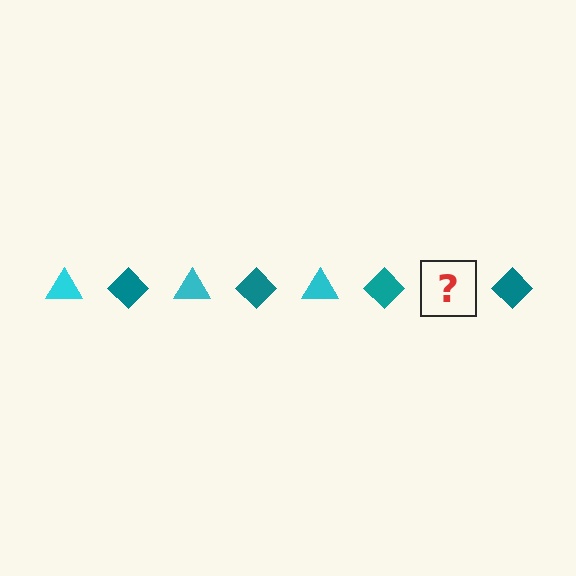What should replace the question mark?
The question mark should be replaced with a cyan triangle.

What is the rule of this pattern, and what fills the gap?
The rule is that the pattern alternates between cyan triangle and teal diamond. The gap should be filled with a cyan triangle.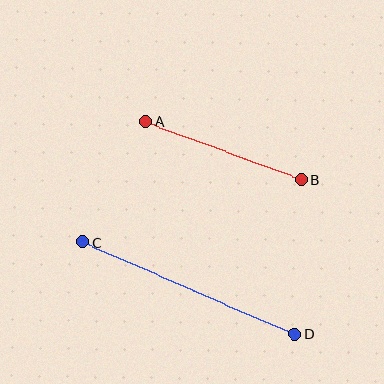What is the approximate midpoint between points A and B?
The midpoint is at approximately (224, 151) pixels.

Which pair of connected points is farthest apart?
Points C and D are farthest apart.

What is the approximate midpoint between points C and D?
The midpoint is at approximately (189, 288) pixels.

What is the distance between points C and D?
The distance is approximately 231 pixels.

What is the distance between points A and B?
The distance is approximately 166 pixels.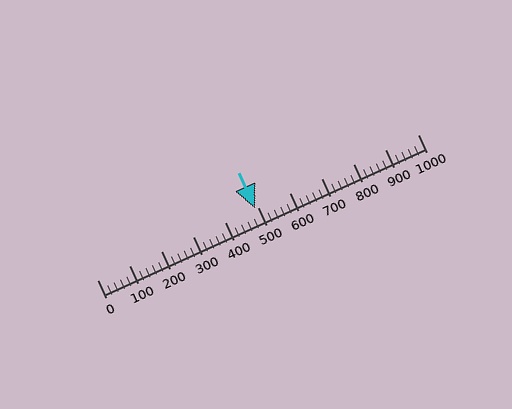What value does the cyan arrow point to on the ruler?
The cyan arrow points to approximately 493.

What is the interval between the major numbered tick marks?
The major tick marks are spaced 100 units apart.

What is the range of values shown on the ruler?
The ruler shows values from 0 to 1000.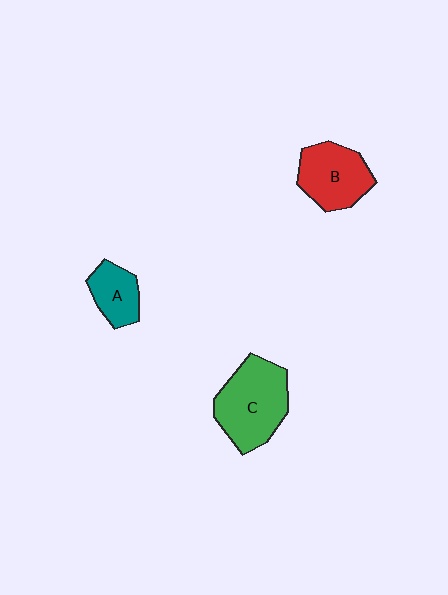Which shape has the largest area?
Shape C (green).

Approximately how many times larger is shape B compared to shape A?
Approximately 1.6 times.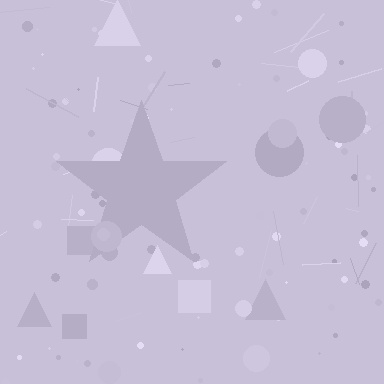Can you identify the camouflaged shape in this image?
The camouflaged shape is a star.